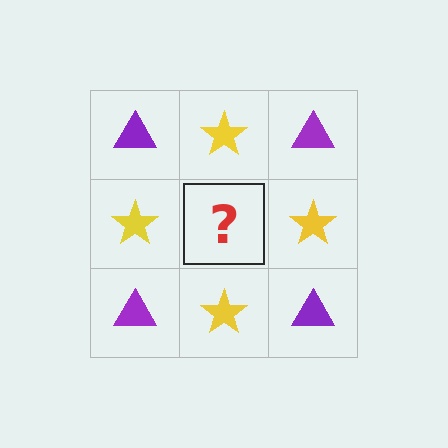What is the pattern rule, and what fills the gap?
The rule is that it alternates purple triangle and yellow star in a checkerboard pattern. The gap should be filled with a purple triangle.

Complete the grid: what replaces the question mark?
The question mark should be replaced with a purple triangle.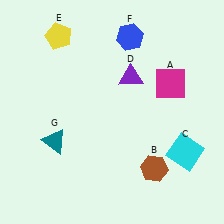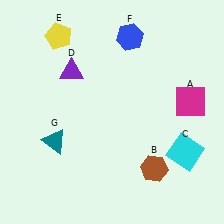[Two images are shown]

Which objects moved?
The objects that moved are: the magenta square (A), the purple triangle (D).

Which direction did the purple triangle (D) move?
The purple triangle (D) moved left.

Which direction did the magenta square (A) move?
The magenta square (A) moved right.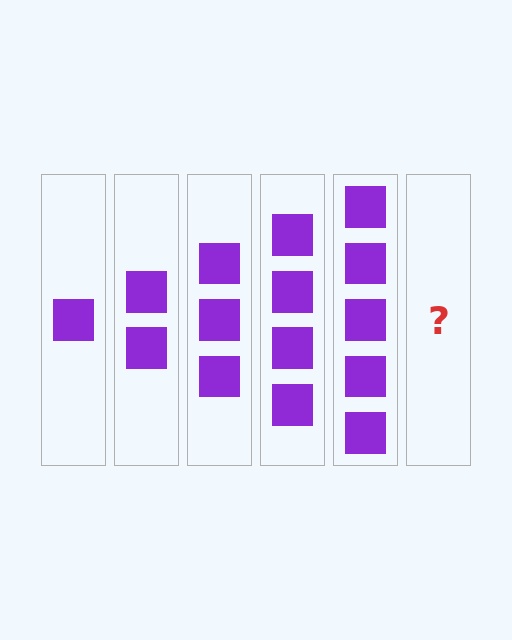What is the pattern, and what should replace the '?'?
The pattern is that each step adds one more square. The '?' should be 6 squares.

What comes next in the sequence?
The next element should be 6 squares.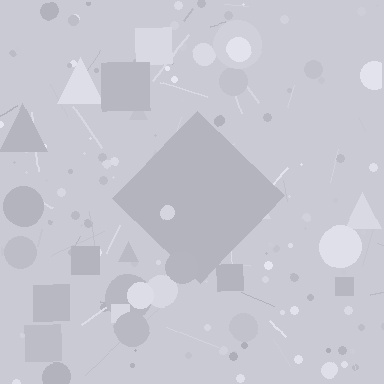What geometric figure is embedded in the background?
A diamond is embedded in the background.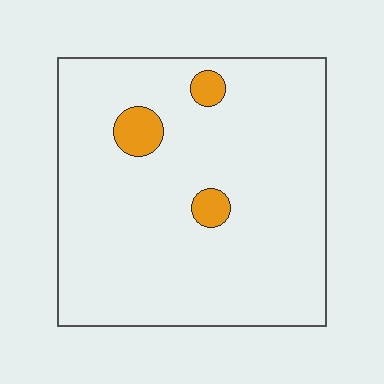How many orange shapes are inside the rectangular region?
3.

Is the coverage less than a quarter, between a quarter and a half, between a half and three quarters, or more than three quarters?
Less than a quarter.